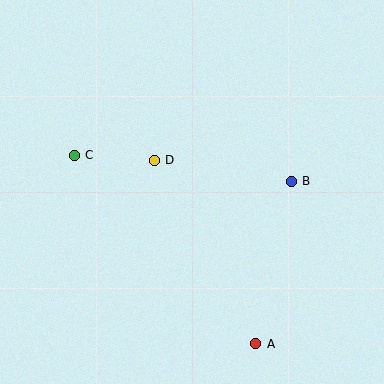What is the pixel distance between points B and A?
The distance between B and A is 167 pixels.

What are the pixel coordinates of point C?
Point C is at (74, 155).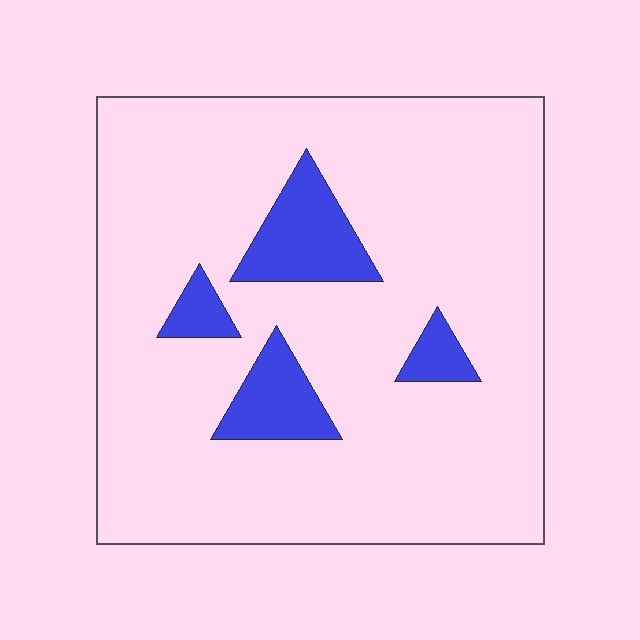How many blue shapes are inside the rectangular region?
4.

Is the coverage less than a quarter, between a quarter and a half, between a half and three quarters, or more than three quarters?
Less than a quarter.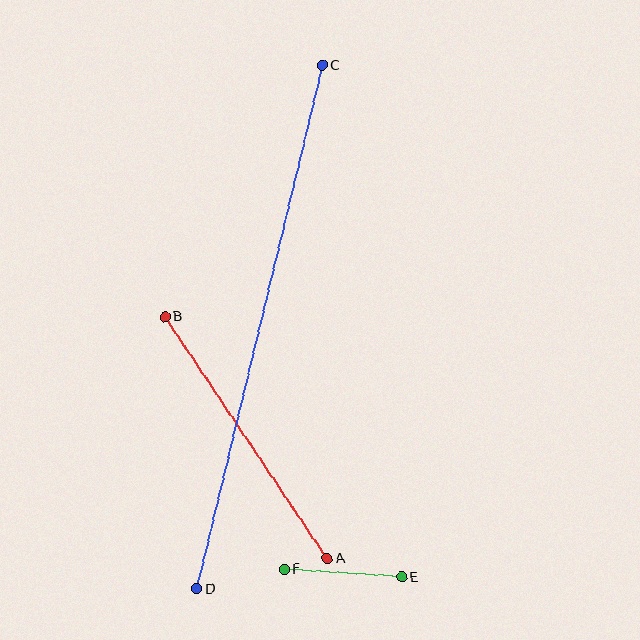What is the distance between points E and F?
The distance is approximately 118 pixels.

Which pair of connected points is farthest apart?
Points C and D are farthest apart.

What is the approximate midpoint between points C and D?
The midpoint is at approximately (259, 327) pixels.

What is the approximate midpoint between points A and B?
The midpoint is at approximately (246, 438) pixels.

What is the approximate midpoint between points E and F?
The midpoint is at approximately (343, 573) pixels.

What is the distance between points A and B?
The distance is approximately 291 pixels.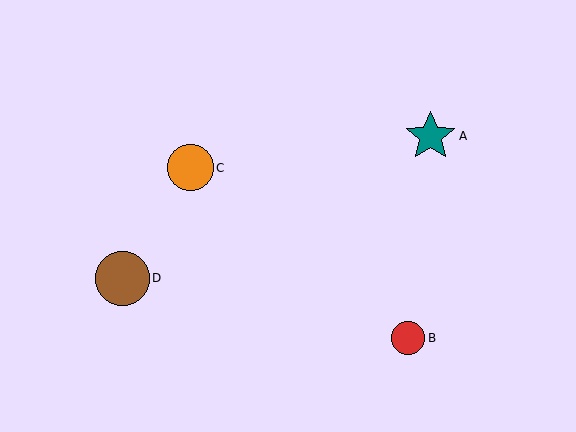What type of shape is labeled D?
Shape D is a brown circle.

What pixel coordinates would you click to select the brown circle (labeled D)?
Click at (123, 278) to select the brown circle D.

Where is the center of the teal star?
The center of the teal star is at (431, 136).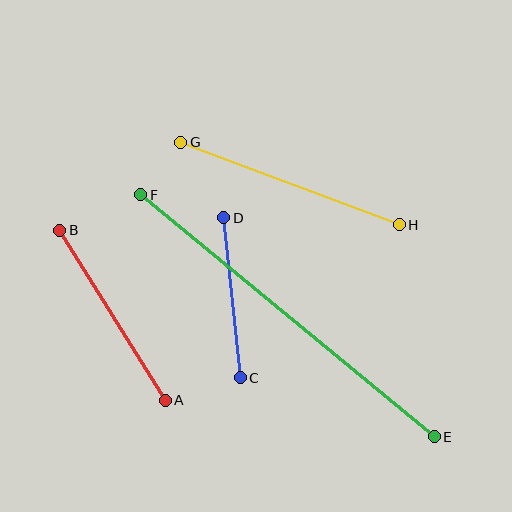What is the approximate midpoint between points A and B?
The midpoint is at approximately (112, 315) pixels.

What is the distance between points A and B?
The distance is approximately 200 pixels.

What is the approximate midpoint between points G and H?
The midpoint is at approximately (290, 183) pixels.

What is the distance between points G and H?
The distance is approximately 234 pixels.